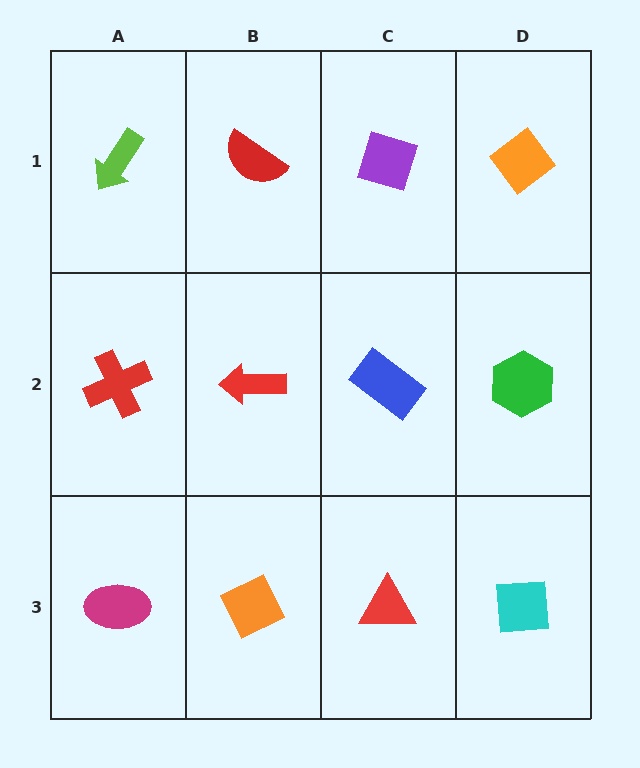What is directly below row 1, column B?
A red arrow.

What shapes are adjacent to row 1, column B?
A red arrow (row 2, column B), a lime arrow (row 1, column A), a purple diamond (row 1, column C).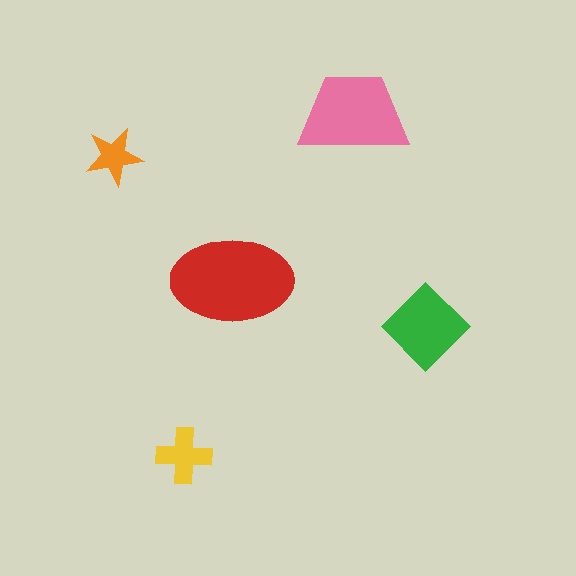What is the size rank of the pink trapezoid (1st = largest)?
2nd.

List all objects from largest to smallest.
The red ellipse, the pink trapezoid, the green diamond, the yellow cross, the orange star.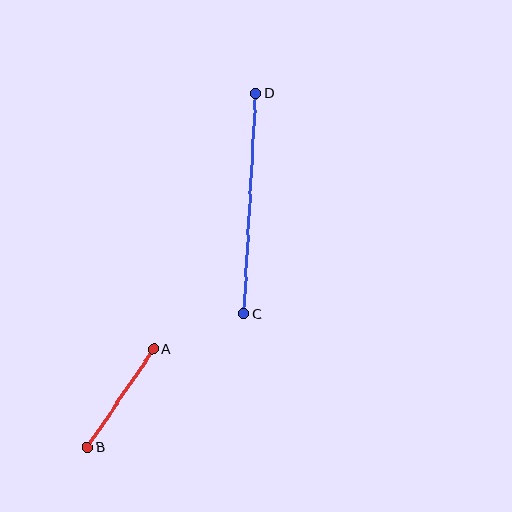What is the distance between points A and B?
The distance is approximately 119 pixels.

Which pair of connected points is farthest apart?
Points C and D are farthest apart.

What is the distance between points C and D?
The distance is approximately 221 pixels.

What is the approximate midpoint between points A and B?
The midpoint is at approximately (120, 398) pixels.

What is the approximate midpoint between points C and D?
The midpoint is at approximately (250, 204) pixels.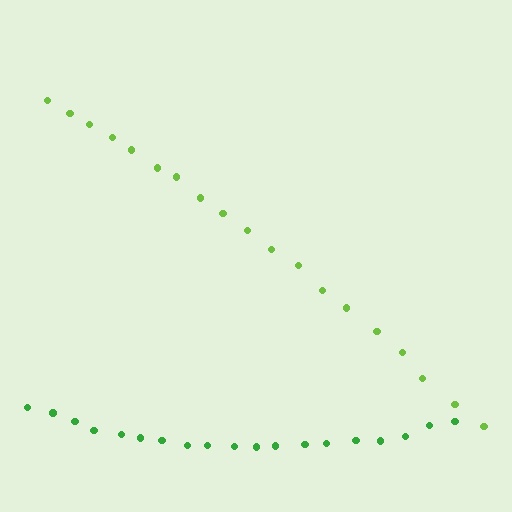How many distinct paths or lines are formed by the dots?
There are 2 distinct paths.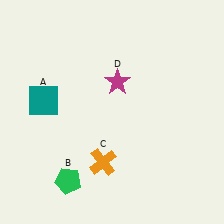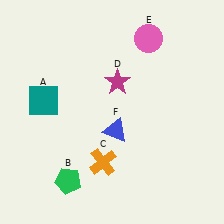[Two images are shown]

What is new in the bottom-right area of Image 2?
A blue triangle (F) was added in the bottom-right area of Image 2.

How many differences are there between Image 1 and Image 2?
There are 2 differences between the two images.